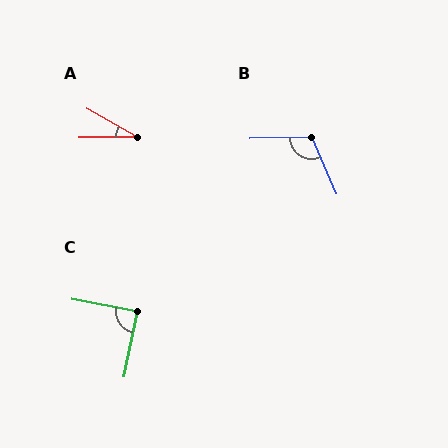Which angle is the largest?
B, at approximately 112 degrees.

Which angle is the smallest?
A, at approximately 29 degrees.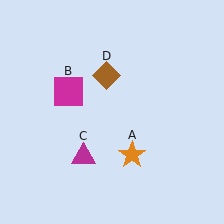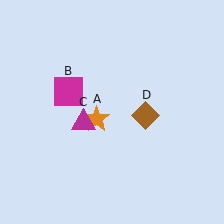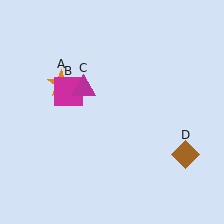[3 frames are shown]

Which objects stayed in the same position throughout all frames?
Magenta square (object B) remained stationary.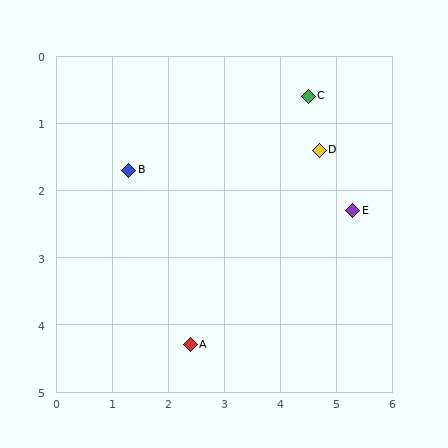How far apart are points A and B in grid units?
Points A and B are about 2.8 grid units apart.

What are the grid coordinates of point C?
Point C is at approximately (4.5, 0.6).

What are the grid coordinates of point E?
Point E is at approximately (5.3, 2.3).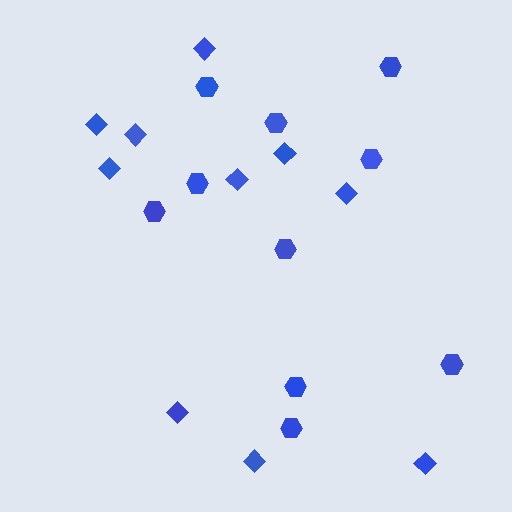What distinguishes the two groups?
There are 2 groups: one group of hexagons (10) and one group of diamonds (10).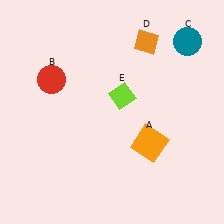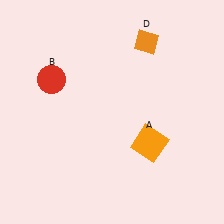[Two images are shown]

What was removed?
The lime diamond (E), the teal circle (C) were removed in Image 2.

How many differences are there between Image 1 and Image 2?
There are 2 differences between the two images.